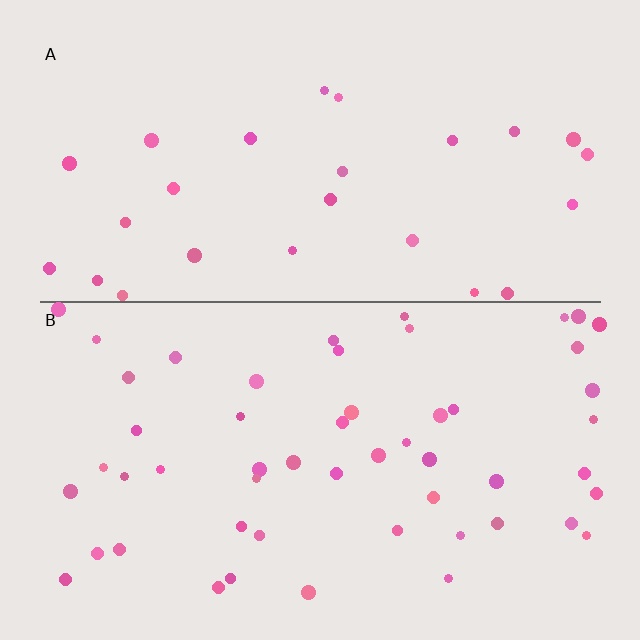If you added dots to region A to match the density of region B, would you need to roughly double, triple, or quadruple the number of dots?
Approximately double.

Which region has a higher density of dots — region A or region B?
B (the bottom).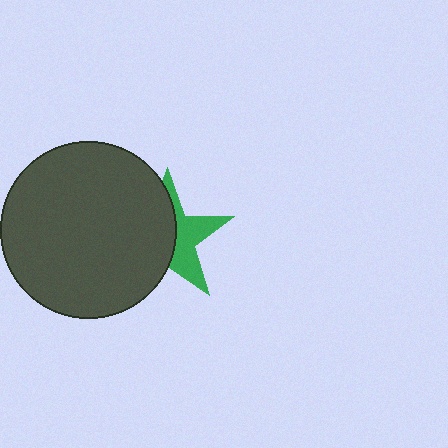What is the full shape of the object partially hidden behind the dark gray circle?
The partially hidden object is a green star.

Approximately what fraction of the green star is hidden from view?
Roughly 57% of the green star is hidden behind the dark gray circle.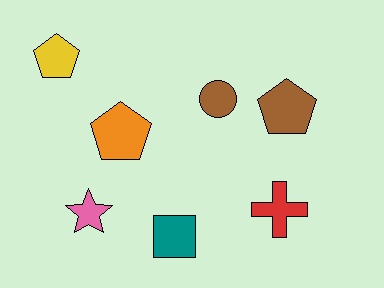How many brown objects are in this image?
There are 2 brown objects.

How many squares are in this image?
There is 1 square.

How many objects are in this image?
There are 7 objects.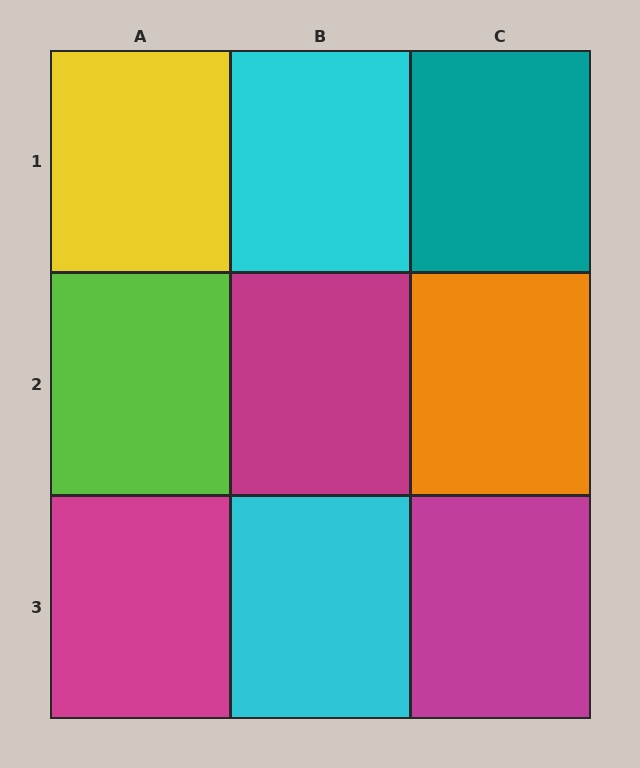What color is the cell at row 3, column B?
Cyan.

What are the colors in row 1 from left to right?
Yellow, cyan, teal.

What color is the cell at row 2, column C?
Orange.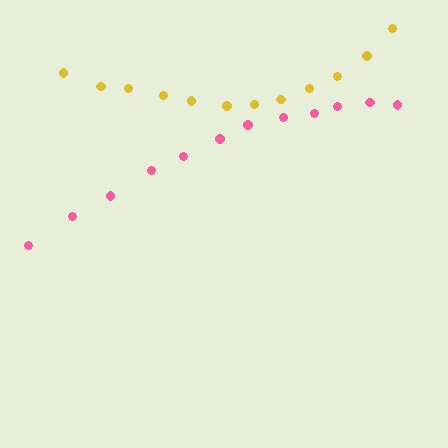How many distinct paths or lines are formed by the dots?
There are 2 distinct paths.